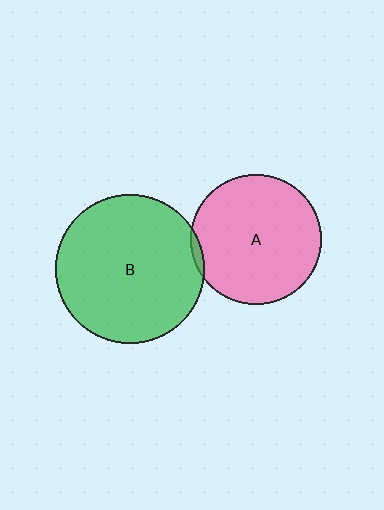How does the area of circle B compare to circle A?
Approximately 1.3 times.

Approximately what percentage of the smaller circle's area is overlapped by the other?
Approximately 5%.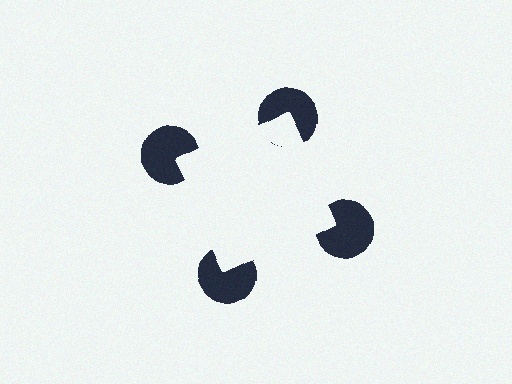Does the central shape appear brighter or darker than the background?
It typically appears slightly brighter than the background, even though no actual brightness change is drawn.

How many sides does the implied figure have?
4 sides.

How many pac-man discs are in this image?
There are 4 — one at each vertex of the illusory square.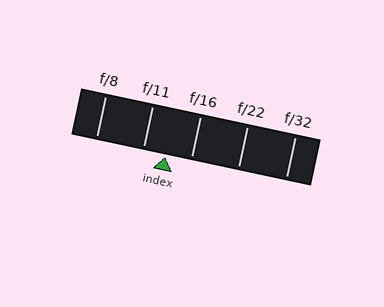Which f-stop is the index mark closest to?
The index mark is closest to f/11.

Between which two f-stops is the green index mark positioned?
The index mark is between f/11 and f/16.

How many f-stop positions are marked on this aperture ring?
There are 5 f-stop positions marked.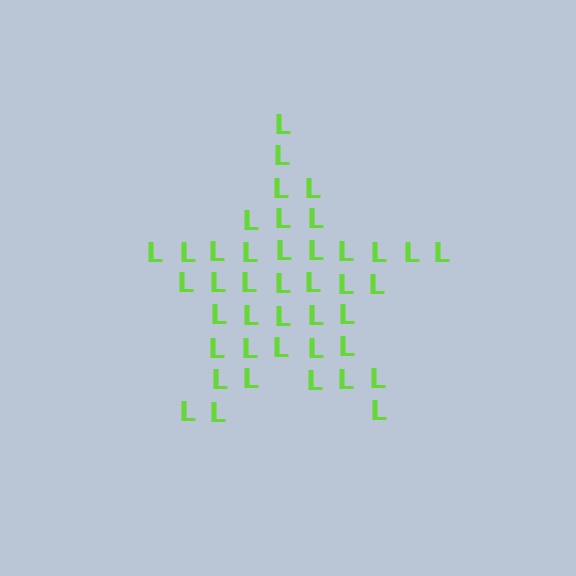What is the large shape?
The large shape is a star.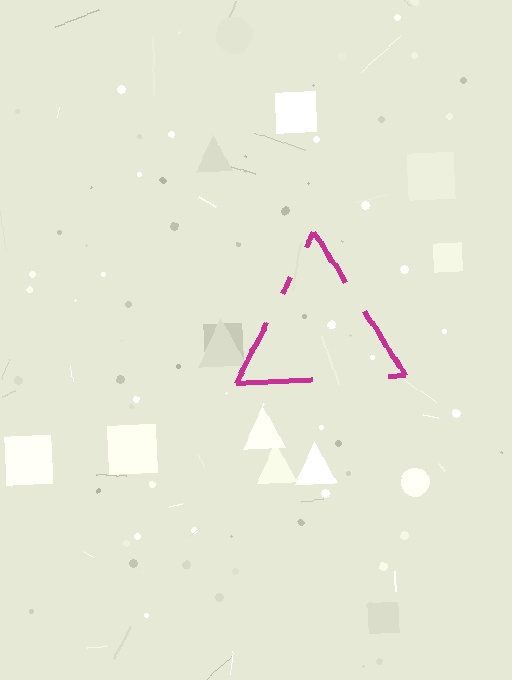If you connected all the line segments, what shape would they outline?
They would outline a triangle.